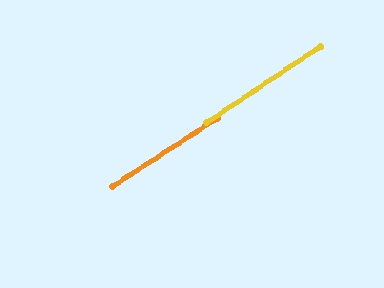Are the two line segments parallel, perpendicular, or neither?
Parallel — their directions differ by only 0.9°.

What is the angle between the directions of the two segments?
Approximately 1 degree.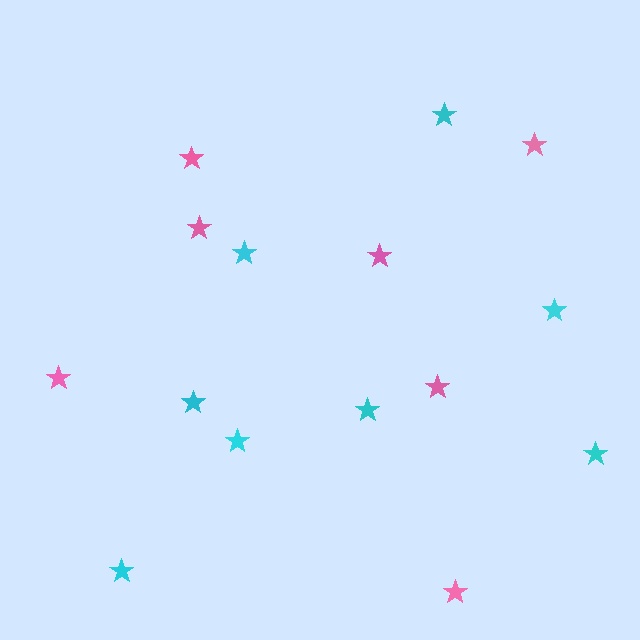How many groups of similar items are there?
There are 2 groups: one group of pink stars (7) and one group of cyan stars (8).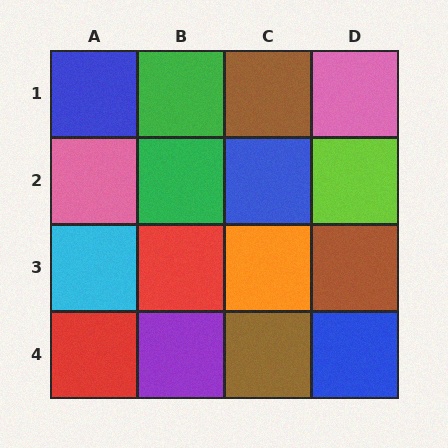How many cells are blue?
3 cells are blue.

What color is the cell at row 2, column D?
Lime.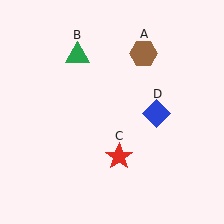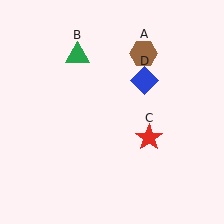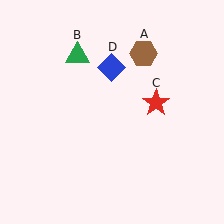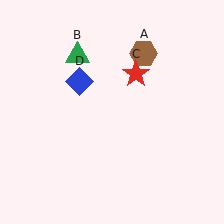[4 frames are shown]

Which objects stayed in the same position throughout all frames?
Brown hexagon (object A) and green triangle (object B) remained stationary.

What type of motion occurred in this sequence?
The red star (object C), blue diamond (object D) rotated counterclockwise around the center of the scene.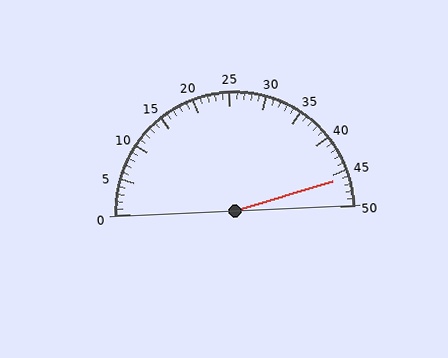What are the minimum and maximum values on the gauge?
The gauge ranges from 0 to 50.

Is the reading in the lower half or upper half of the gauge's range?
The reading is in the upper half of the range (0 to 50).